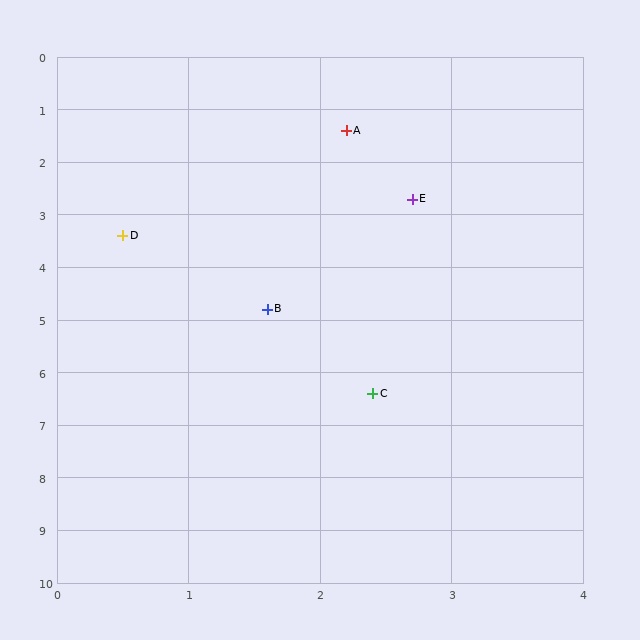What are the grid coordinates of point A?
Point A is at approximately (2.2, 1.4).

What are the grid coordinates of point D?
Point D is at approximately (0.5, 3.4).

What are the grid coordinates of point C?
Point C is at approximately (2.4, 6.4).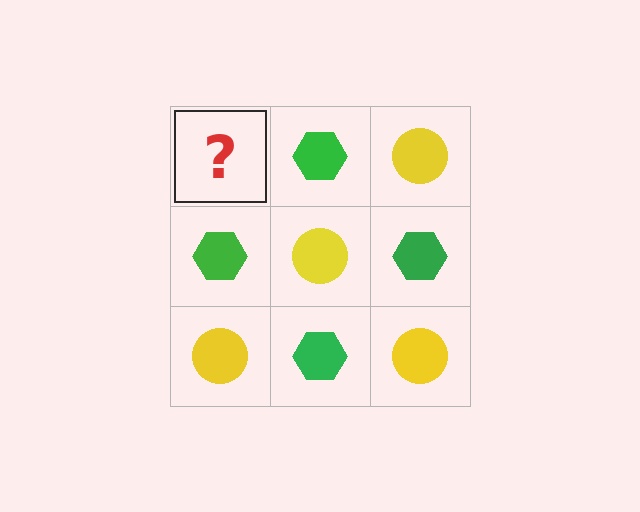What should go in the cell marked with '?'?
The missing cell should contain a yellow circle.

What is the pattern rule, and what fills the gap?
The rule is that it alternates yellow circle and green hexagon in a checkerboard pattern. The gap should be filled with a yellow circle.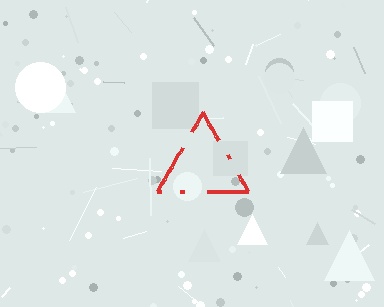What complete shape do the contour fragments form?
The contour fragments form a triangle.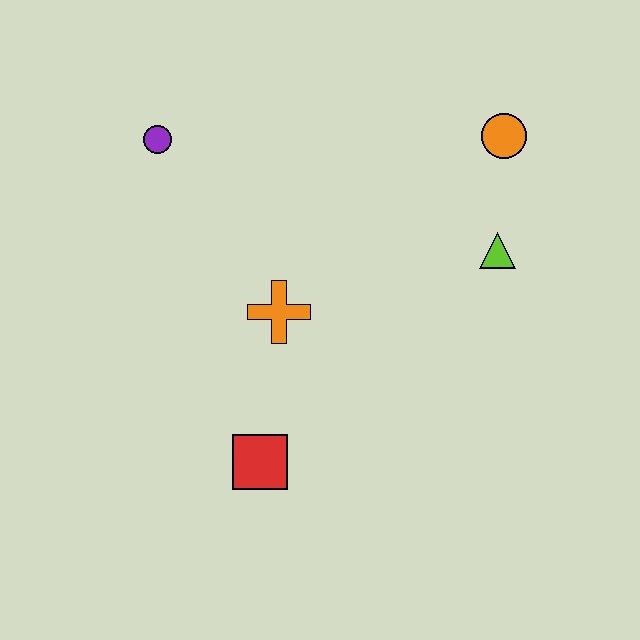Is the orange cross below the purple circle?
Yes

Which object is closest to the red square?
The orange cross is closest to the red square.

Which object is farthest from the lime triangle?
The purple circle is farthest from the lime triangle.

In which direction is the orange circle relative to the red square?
The orange circle is above the red square.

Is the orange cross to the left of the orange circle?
Yes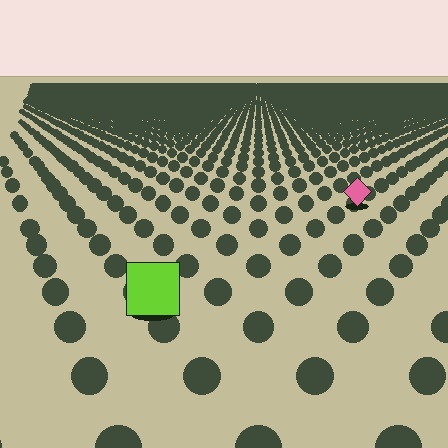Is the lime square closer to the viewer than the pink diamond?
Yes. The lime square is closer — you can tell from the texture gradient: the ground texture is coarser near it.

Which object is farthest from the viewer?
The pink diamond is farthest from the viewer. It appears smaller and the ground texture around it is denser.